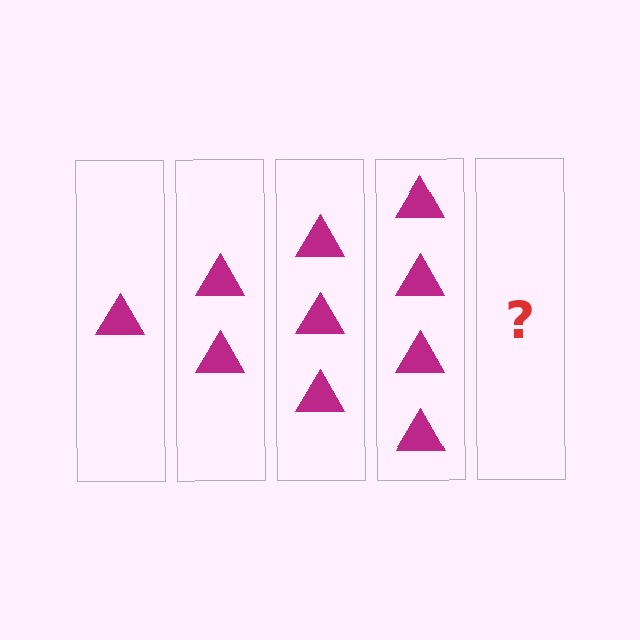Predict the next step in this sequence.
The next step is 5 triangles.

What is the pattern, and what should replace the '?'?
The pattern is that each step adds one more triangle. The '?' should be 5 triangles.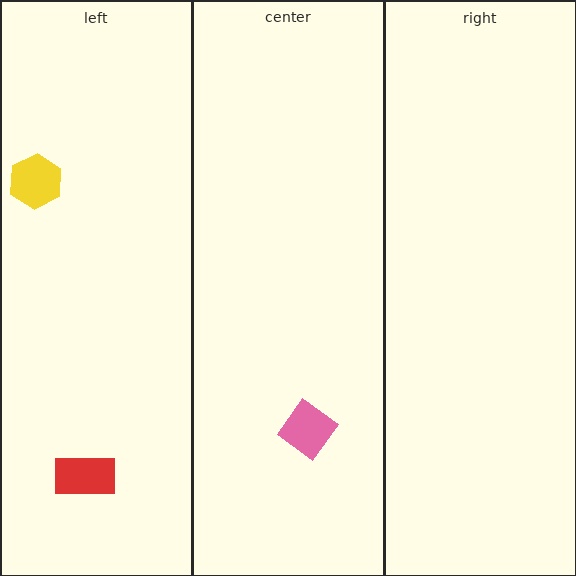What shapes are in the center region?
The pink diamond.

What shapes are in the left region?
The yellow hexagon, the red rectangle.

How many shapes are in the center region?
1.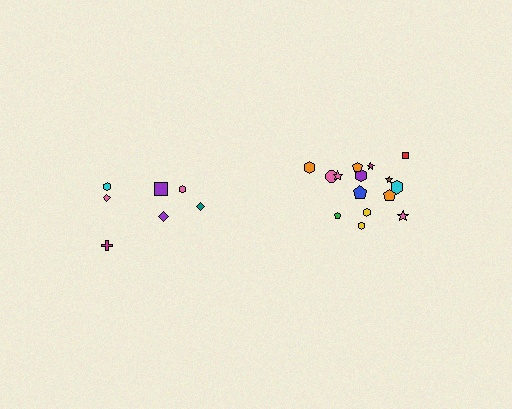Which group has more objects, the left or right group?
The right group.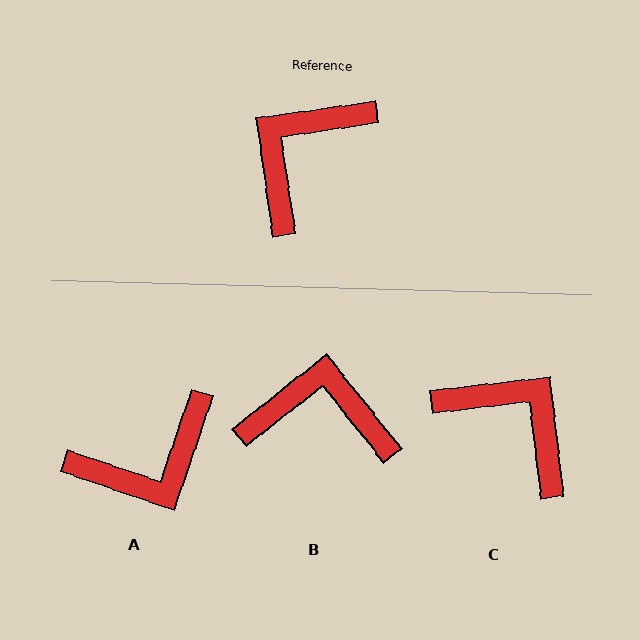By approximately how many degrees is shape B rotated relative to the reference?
Approximately 60 degrees clockwise.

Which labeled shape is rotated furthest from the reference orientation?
A, about 153 degrees away.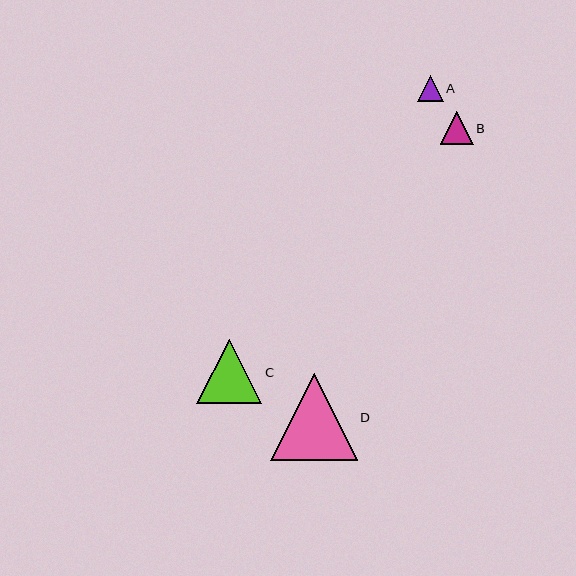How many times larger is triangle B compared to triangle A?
Triangle B is approximately 1.3 times the size of triangle A.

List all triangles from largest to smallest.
From largest to smallest: D, C, B, A.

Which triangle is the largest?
Triangle D is the largest with a size of approximately 87 pixels.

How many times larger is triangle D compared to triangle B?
Triangle D is approximately 2.6 times the size of triangle B.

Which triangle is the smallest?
Triangle A is the smallest with a size of approximately 25 pixels.